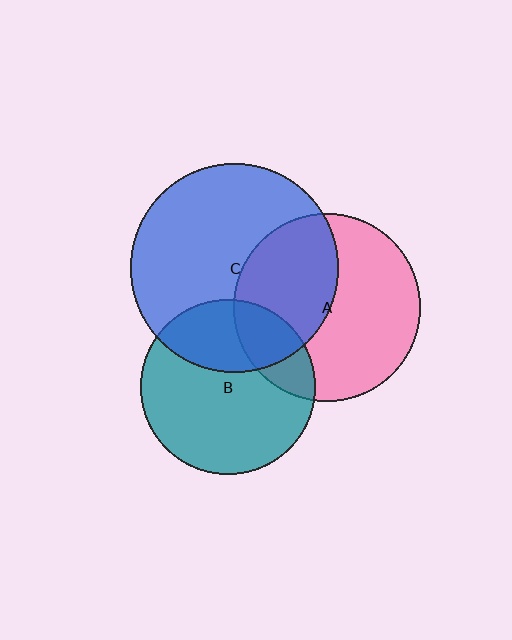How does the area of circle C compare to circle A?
Approximately 1.2 times.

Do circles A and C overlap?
Yes.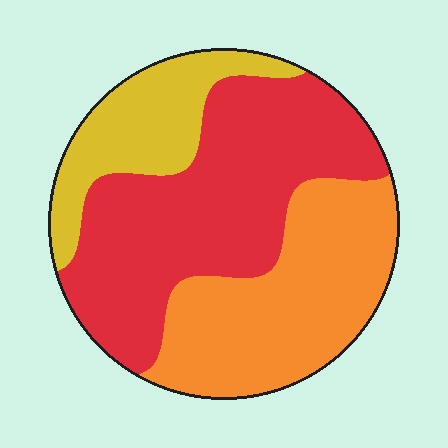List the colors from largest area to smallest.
From largest to smallest: red, orange, yellow.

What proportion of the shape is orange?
Orange takes up between a quarter and a half of the shape.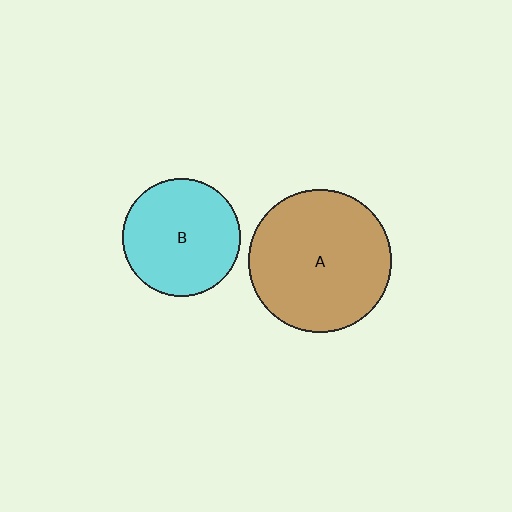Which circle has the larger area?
Circle A (brown).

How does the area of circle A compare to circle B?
Approximately 1.5 times.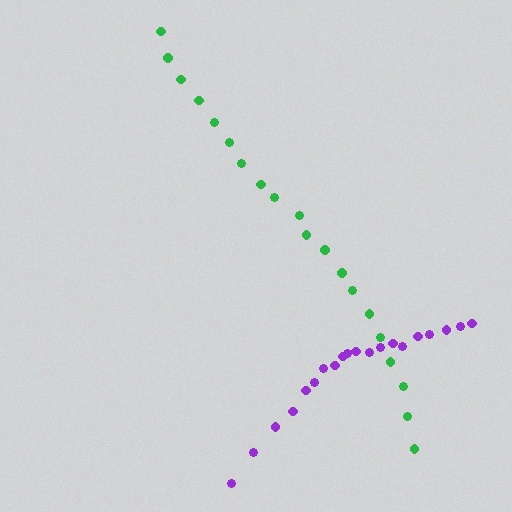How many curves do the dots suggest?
There are 2 distinct paths.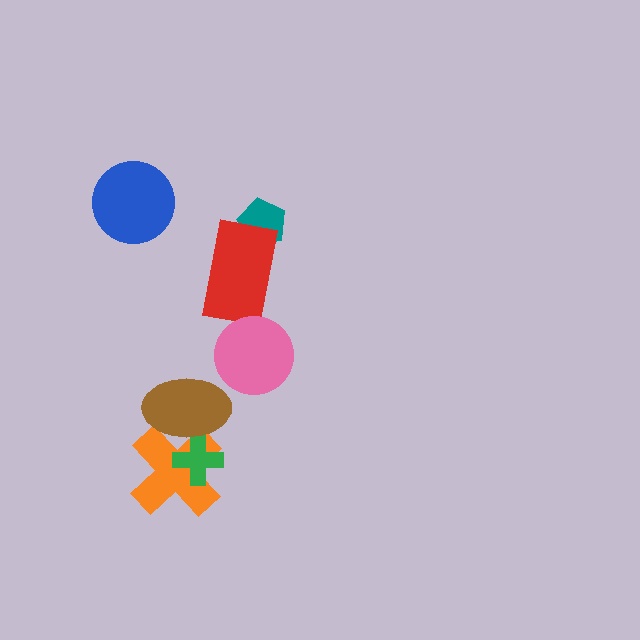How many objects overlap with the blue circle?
0 objects overlap with the blue circle.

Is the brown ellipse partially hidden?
No, no other shape covers it.